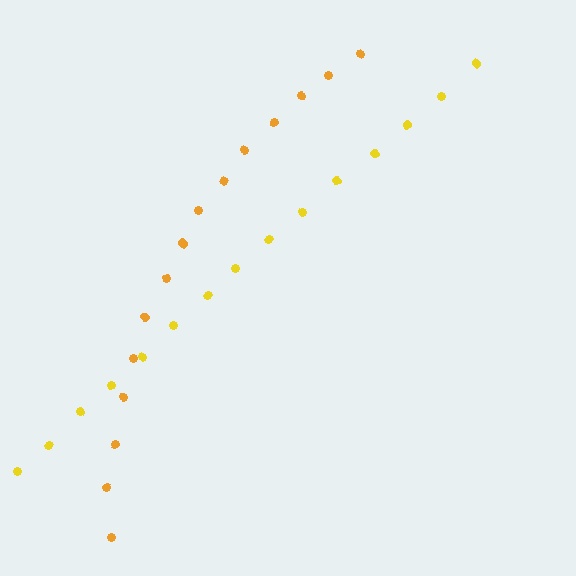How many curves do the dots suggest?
There are 2 distinct paths.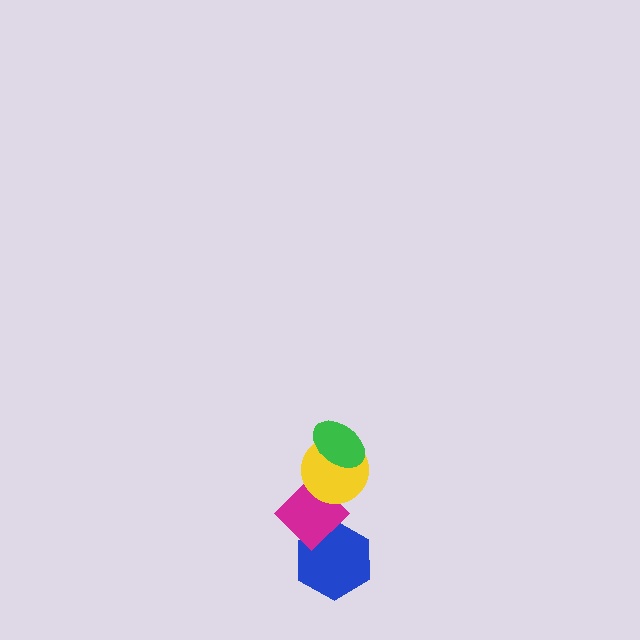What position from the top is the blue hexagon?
The blue hexagon is 4th from the top.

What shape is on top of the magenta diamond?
The yellow circle is on top of the magenta diamond.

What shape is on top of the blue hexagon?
The magenta diamond is on top of the blue hexagon.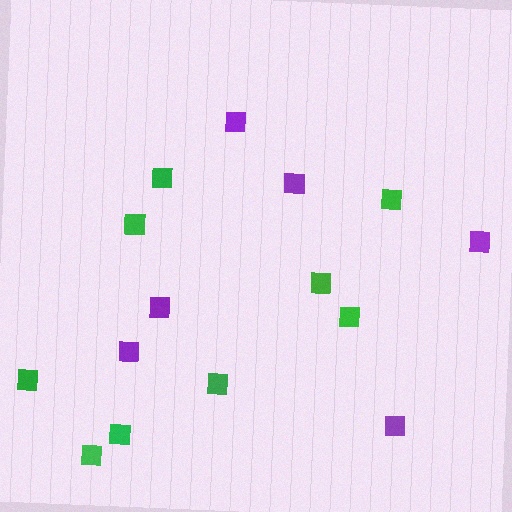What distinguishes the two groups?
There are 2 groups: one group of green squares (9) and one group of purple squares (6).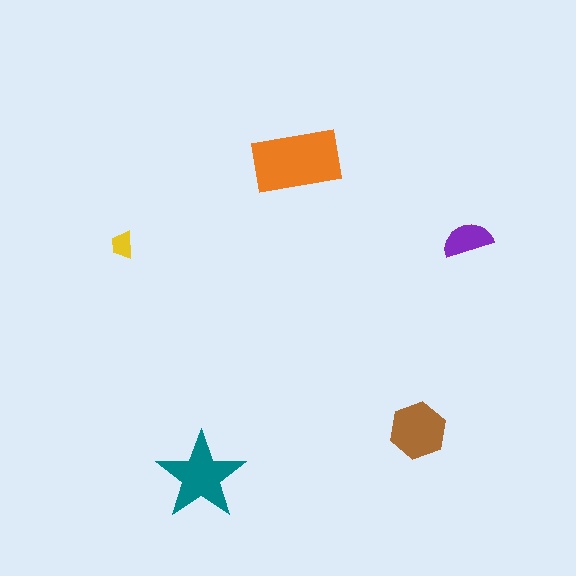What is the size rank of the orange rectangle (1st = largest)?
1st.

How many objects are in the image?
There are 5 objects in the image.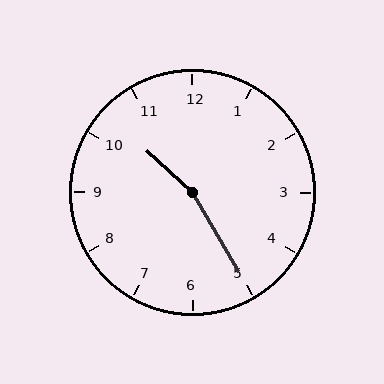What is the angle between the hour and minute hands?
Approximately 162 degrees.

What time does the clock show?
10:25.